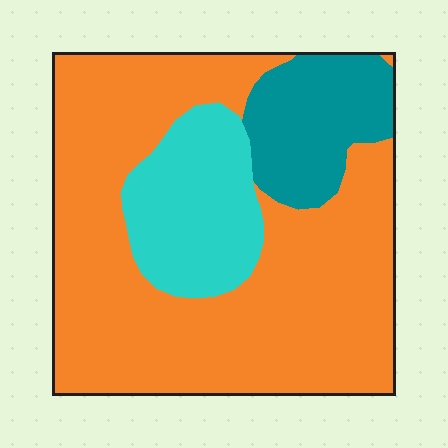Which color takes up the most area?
Orange, at roughly 65%.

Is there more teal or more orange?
Orange.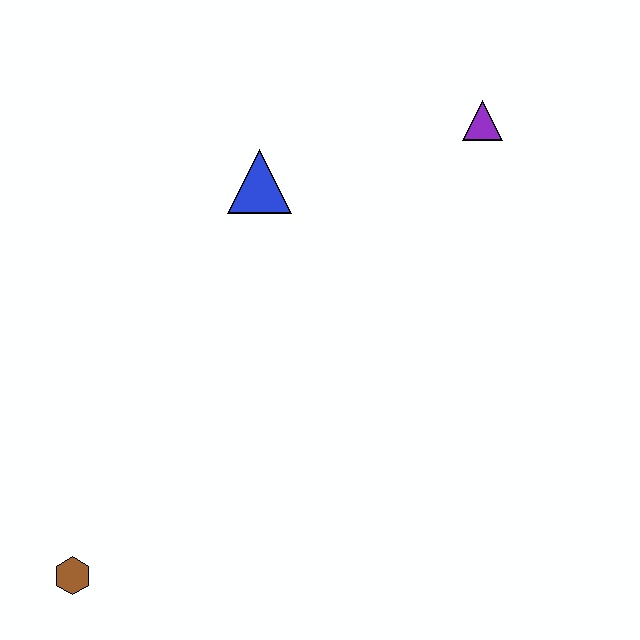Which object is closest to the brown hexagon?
The blue triangle is closest to the brown hexagon.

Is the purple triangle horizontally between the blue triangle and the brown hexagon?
No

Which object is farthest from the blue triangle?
The brown hexagon is farthest from the blue triangle.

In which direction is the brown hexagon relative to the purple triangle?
The brown hexagon is below the purple triangle.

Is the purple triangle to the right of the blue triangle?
Yes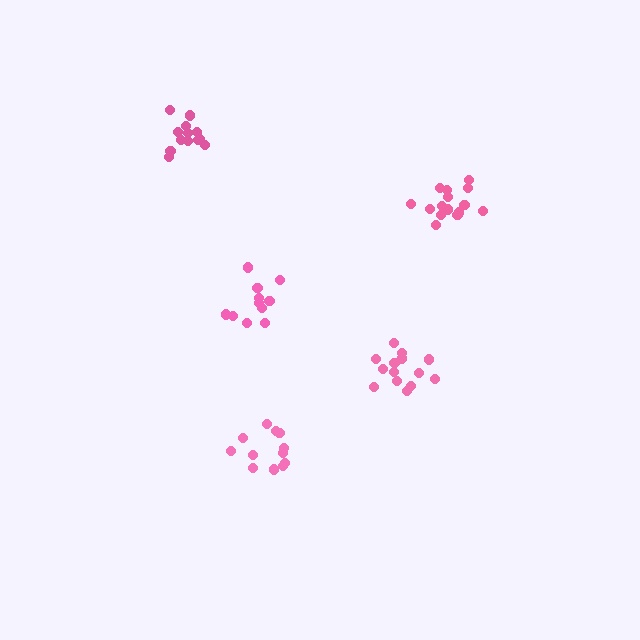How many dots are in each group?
Group 1: 11 dots, Group 2: 15 dots, Group 3: 12 dots, Group 4: 14 dots, Group 5: 14 dots (66 total).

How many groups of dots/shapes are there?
There are 5 groups.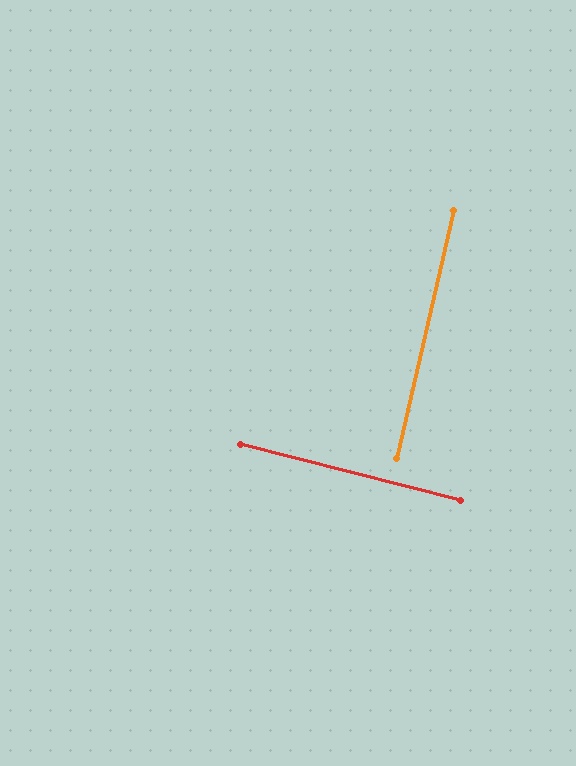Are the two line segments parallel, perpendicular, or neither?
Perpendicular — they meet at approximately 88°.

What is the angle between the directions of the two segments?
Approximately 88 degrees.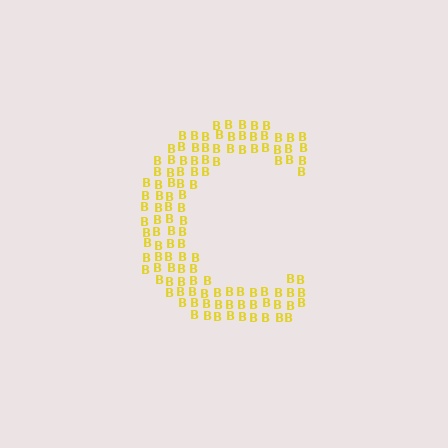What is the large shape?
The large shape is the letter C.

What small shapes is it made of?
It is made of small letter B's.